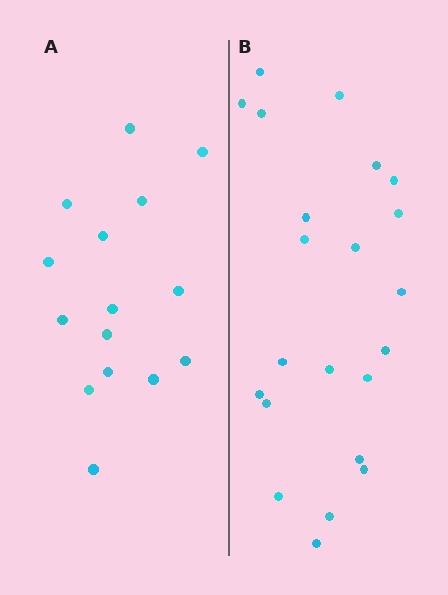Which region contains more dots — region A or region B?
Region B (the right region) has more dots.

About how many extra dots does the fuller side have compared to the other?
Region B has roughly 8 or so more dots than region A.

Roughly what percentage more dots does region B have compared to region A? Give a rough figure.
About 45% more.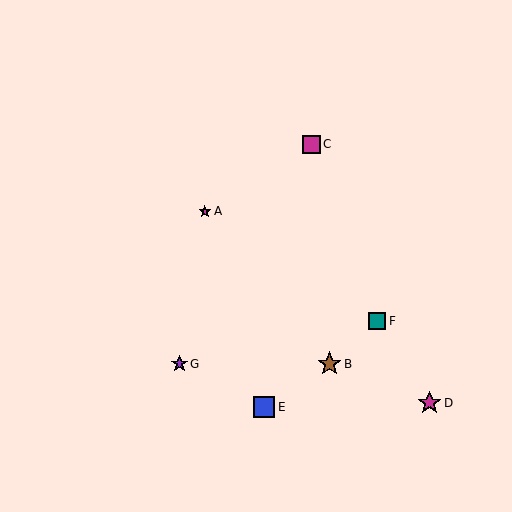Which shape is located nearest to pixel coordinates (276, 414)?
The blue square (labeled E) at (264, 407) is nearest to that location.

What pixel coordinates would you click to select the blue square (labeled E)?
Click at (264, 407) to select the blue square E.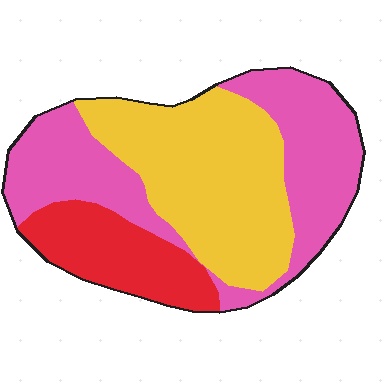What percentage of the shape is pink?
Pink covers about 40% of the shape.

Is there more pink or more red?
Pink.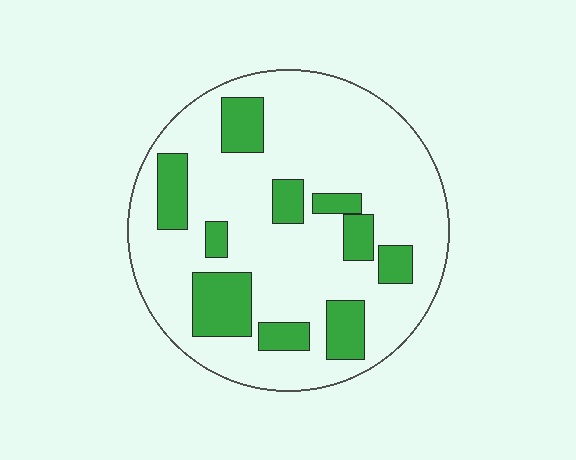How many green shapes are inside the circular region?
10.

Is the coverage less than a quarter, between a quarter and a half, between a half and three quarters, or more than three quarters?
Less than a quarter.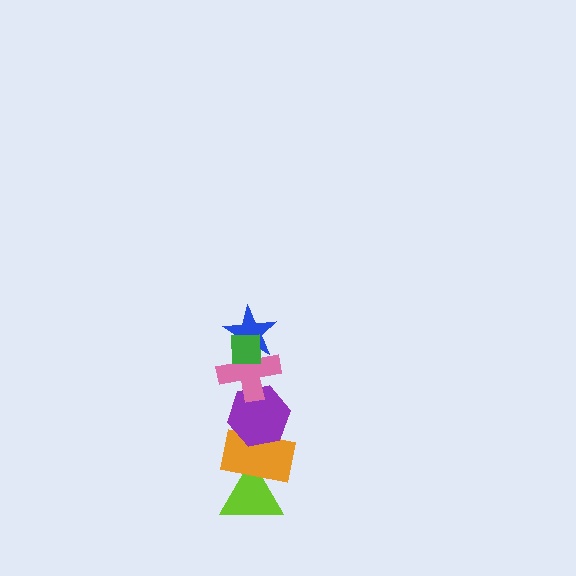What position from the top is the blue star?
The blue star is 2nd from the top.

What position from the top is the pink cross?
The pink cross is 3rd from the top.